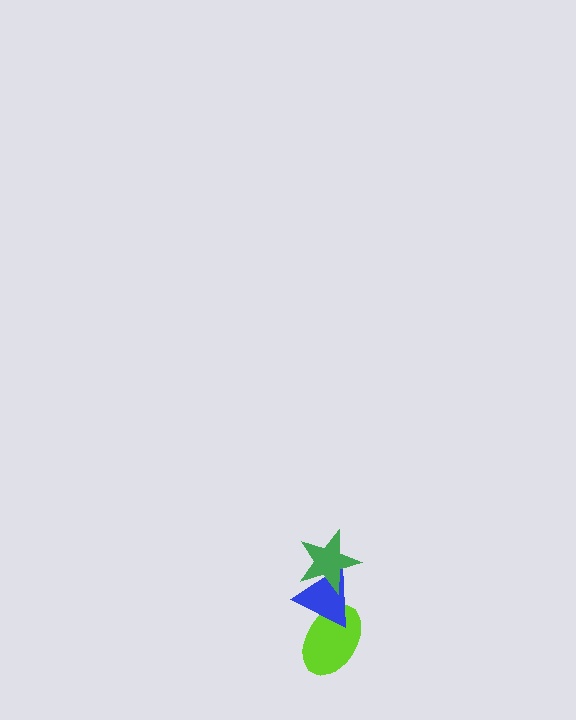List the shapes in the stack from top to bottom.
From top to bottom: the green star, the blue triangle, the lime ellipse.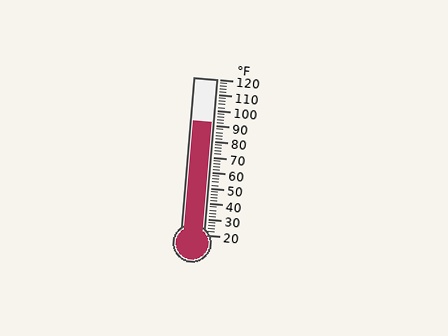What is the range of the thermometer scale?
The thermometer scale ranges from 20°F to 120°F.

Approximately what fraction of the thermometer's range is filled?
The thermometer is filled to approximately 70% of its range.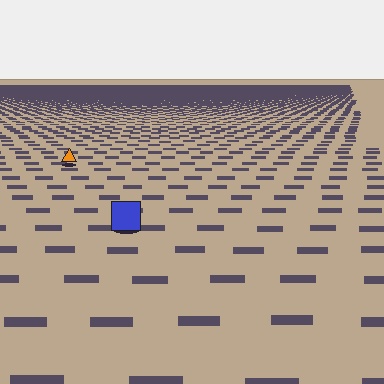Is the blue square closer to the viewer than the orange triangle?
Yes. The blue square is closer — you can tell from the texture gradient: the ground texture is coarser near it.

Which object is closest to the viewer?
The blue square is closest. The texture marks near it are larger and more spread out.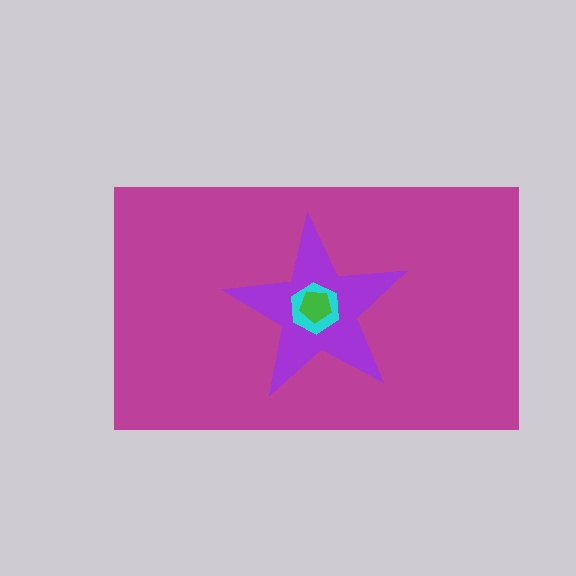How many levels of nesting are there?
4.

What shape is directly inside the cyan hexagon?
The green pentagon.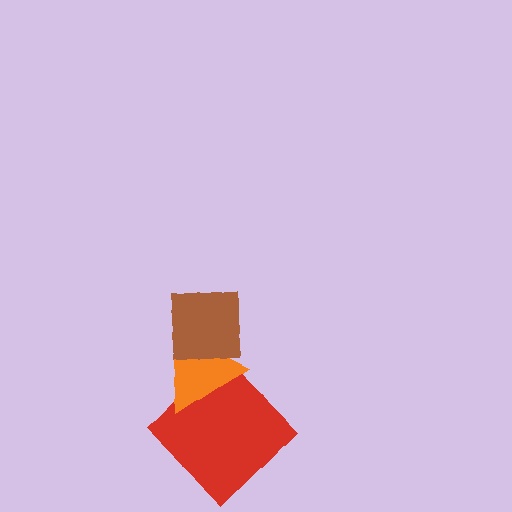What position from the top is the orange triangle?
The orange triangle is 2nd from the top.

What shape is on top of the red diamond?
The orange triangle is on top of the red diamond.